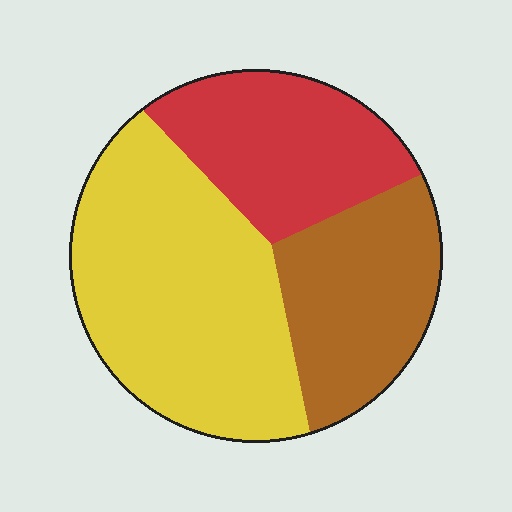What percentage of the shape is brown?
Brown covers 26% of the shape.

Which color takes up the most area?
Yellow, at roughly 45%.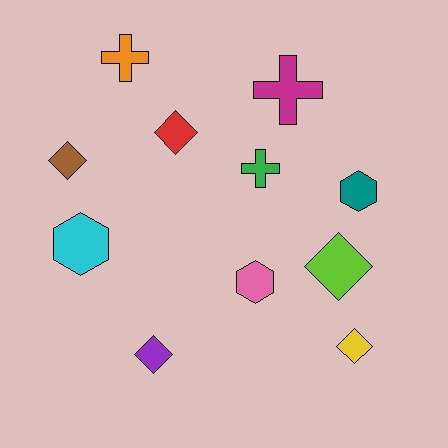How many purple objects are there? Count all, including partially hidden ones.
There is 1 purple object.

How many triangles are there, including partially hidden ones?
There are no triangles.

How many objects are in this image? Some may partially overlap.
There are 11 objects.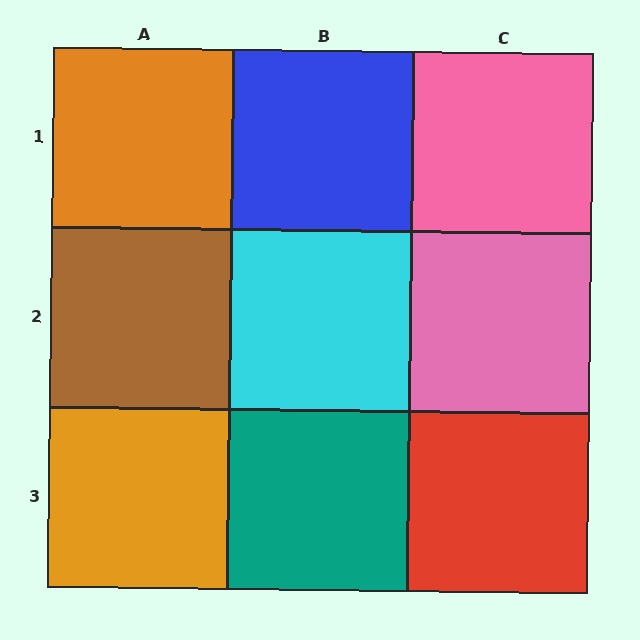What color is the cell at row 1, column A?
Orange.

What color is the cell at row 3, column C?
Red.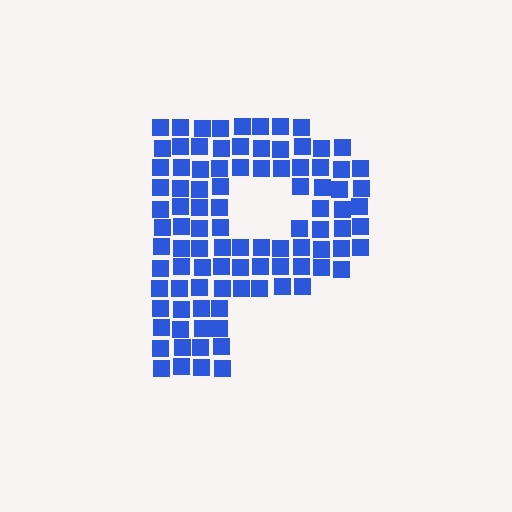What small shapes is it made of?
It is made of small squares.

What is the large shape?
The large shape is the letter P.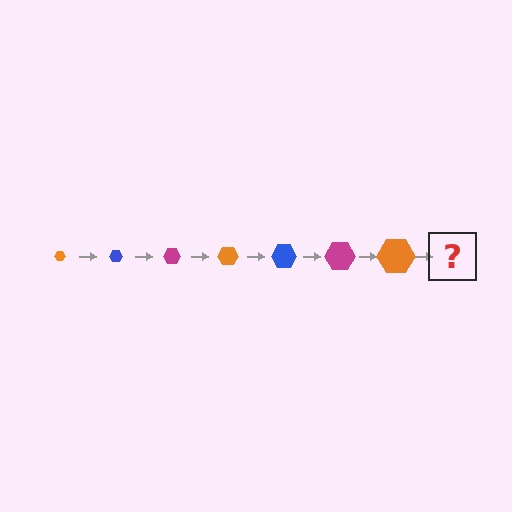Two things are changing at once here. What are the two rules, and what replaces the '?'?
The two rules are that the hexagon grows larger each step and the color cycles through orange, blue, and magenta. The '?' should be a blue hexagon, larger than the previous one.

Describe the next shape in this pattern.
It should be a blue hexagon, larger than the previous one.